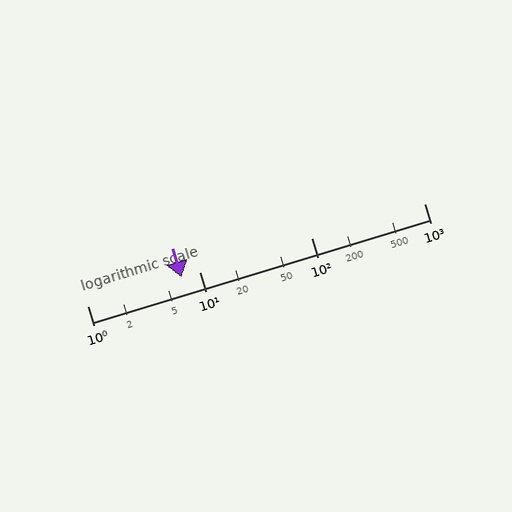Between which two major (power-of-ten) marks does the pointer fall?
The pointer is between 1 and 10.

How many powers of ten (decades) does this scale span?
The scale spans 3 decades, from 1 to 1000.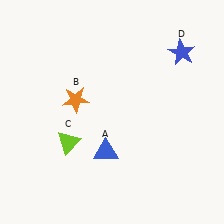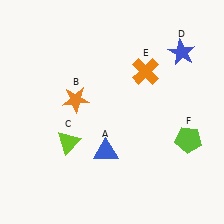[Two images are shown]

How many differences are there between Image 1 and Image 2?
There are 2 differences between the two images.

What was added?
An orange cross (E), a lime pentagon (F) were added in Image 2.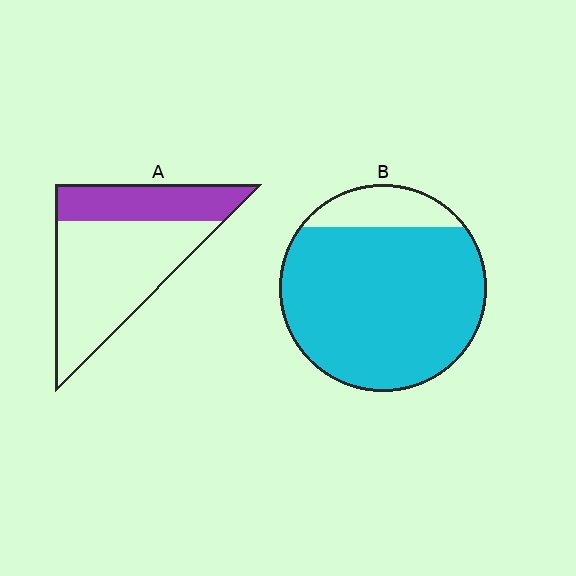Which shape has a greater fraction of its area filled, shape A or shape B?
Shape B.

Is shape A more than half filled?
No.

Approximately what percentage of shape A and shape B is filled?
A is approximately 30% and B is approximately 85%.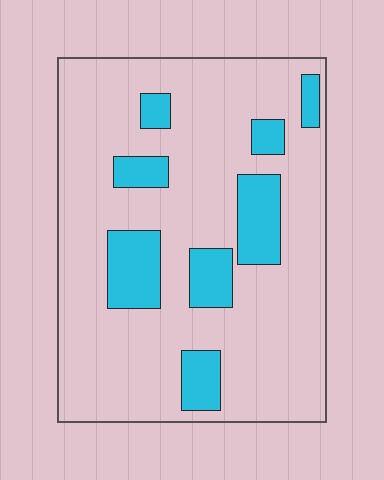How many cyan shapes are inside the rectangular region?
8.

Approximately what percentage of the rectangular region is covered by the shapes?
Approximately 20%.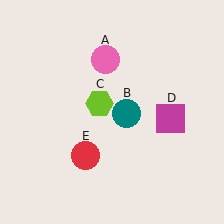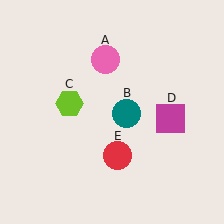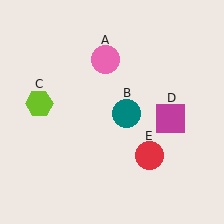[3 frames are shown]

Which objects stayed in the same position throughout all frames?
Pink circle (object A) and teal circle (object B) and magenta square (object D) remained stationary.